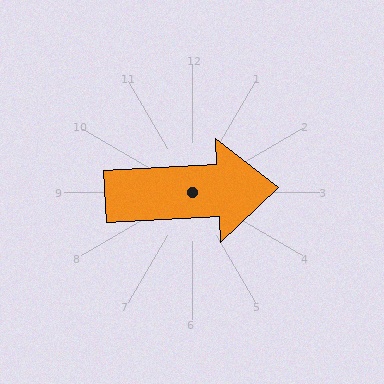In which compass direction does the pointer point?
East.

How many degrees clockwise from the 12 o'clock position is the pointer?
Approximately 87 degrees.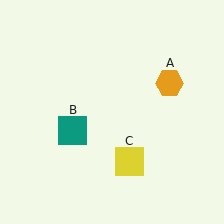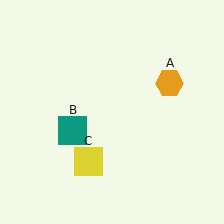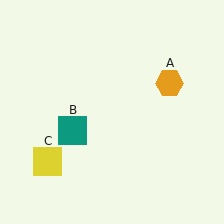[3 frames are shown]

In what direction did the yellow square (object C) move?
The yellow square (object C) moved left.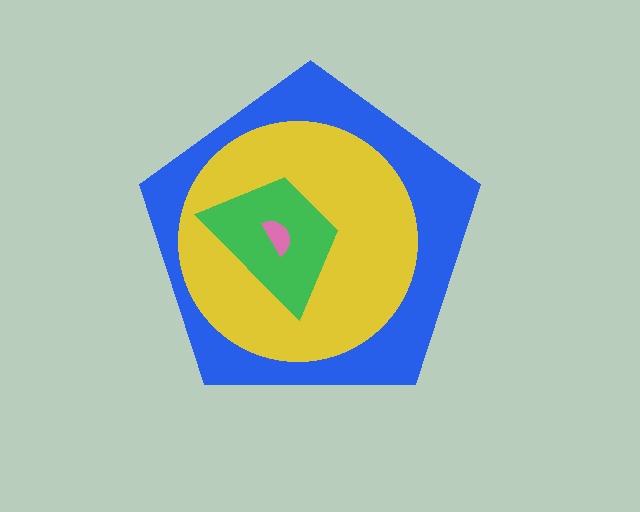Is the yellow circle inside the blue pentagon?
Yes.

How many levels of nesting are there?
4.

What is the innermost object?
The pink semicircle.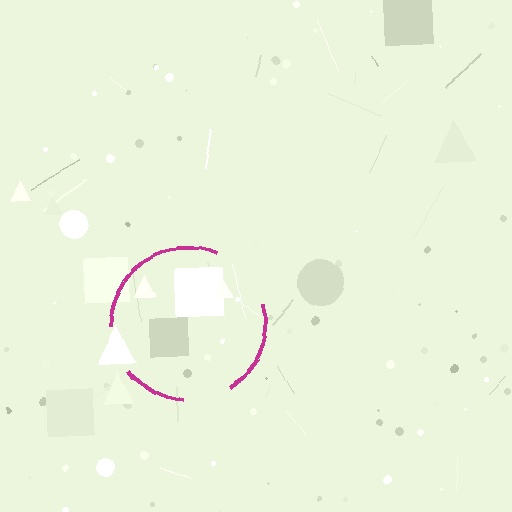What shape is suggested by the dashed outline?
The dashed outline suggests a circle.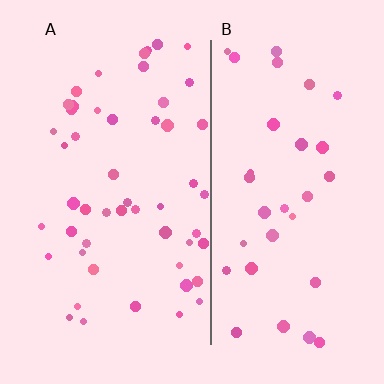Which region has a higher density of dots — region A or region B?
A (the left).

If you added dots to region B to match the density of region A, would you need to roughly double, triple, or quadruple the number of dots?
Approximately double.